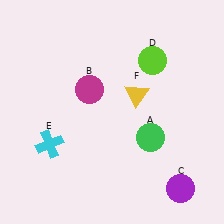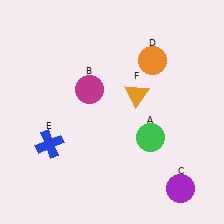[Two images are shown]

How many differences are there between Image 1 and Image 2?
There are 3 differences between the two images.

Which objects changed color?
D changed from lime to orange. E changed from cyan to blue. F changed from yellow to orange.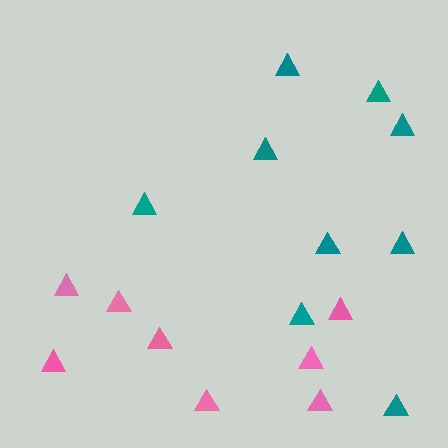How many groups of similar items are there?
There are 2 groups: one group of pink triangles (8) and one group of teal triangles (9).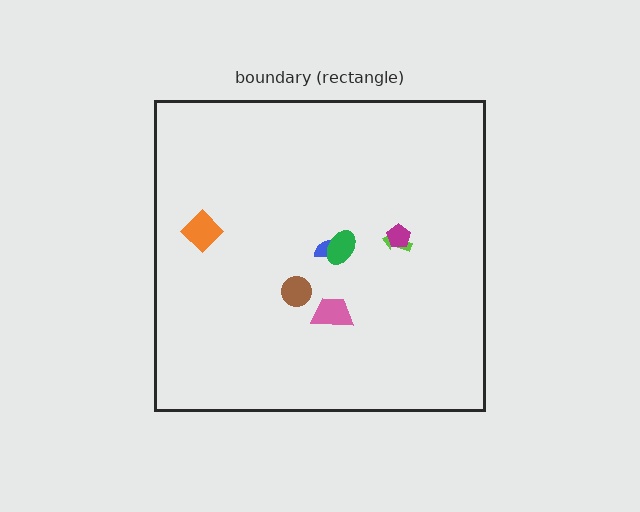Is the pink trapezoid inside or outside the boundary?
Inside.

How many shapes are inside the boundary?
7 inside, 0 outside.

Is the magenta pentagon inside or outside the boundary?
Inside.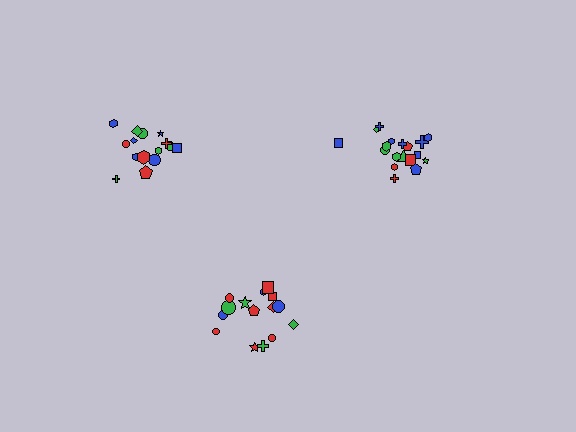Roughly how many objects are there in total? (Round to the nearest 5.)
Roughly 50 objects in total.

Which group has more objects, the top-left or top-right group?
The top-right group.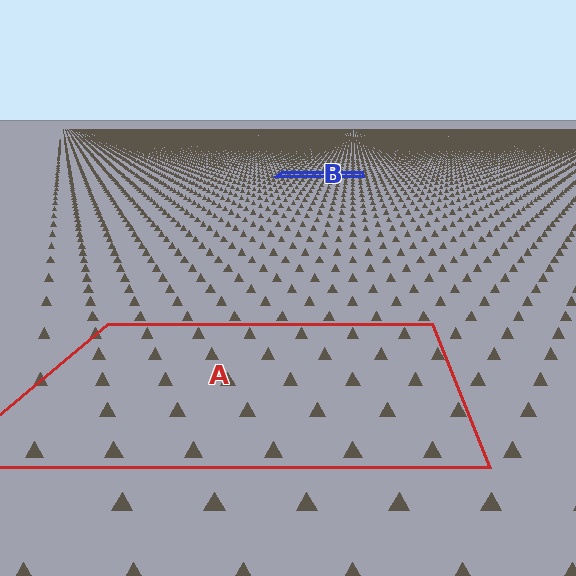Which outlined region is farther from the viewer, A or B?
Region B is farther from the viewer — the texture elements inside it appear smaller and more densely packed.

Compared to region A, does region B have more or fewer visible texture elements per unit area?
Region B has more texture elements per unit area — they are packed more densely because it is farther away.